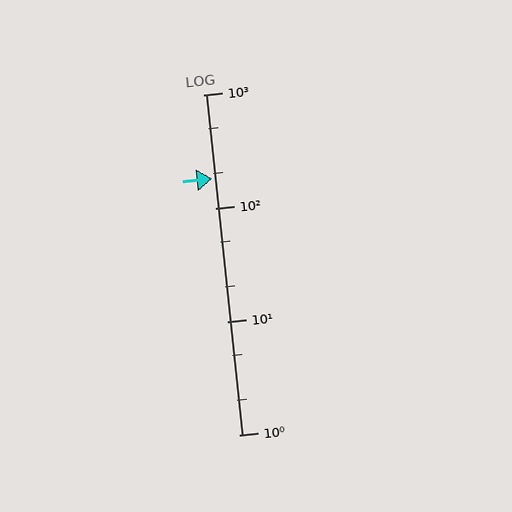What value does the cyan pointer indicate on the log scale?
The pointer indicates approximately 180.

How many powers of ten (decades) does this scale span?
The scale spans 3 decades, from 1 to 1000.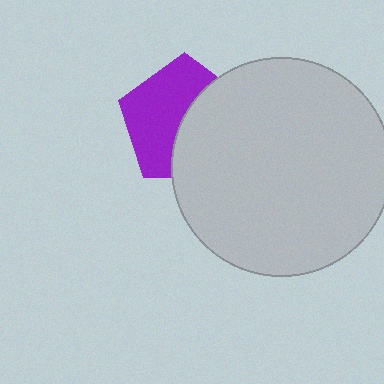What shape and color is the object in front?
The object in front is a light gray circle.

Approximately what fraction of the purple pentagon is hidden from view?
Roughly 47% of the purple pentagon is hidden behind the light gray circle.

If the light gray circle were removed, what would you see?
You would see the complete purple pentagon.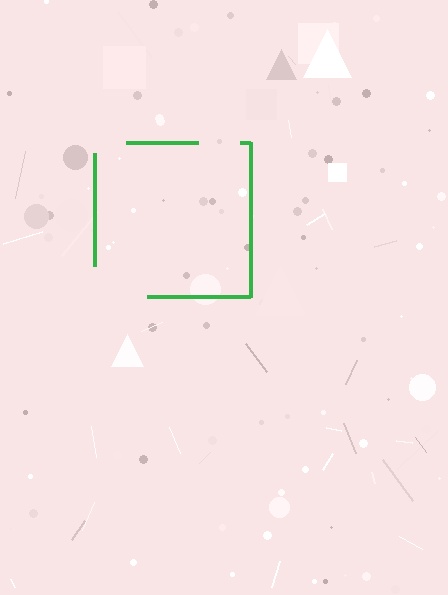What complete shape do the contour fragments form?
The contour fragments form a square.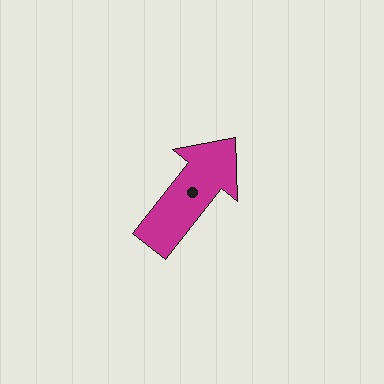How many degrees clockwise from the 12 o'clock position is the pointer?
Approximately 38 degrees.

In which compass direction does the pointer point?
Northeast.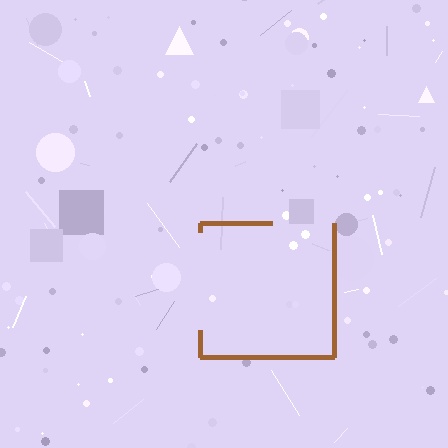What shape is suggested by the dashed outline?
The dashed outline suggests a square.